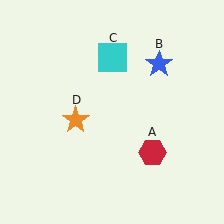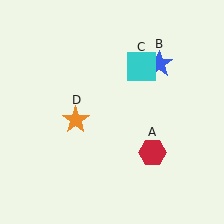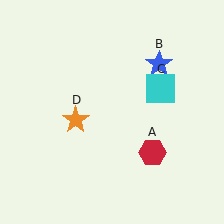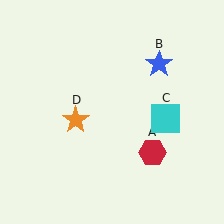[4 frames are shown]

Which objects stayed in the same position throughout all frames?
Red hexagon (object A) and blue star (object B) and orange star (object D) remained stationary.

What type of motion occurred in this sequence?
The cyan square (object C) rotated clockwise around the center of the scene.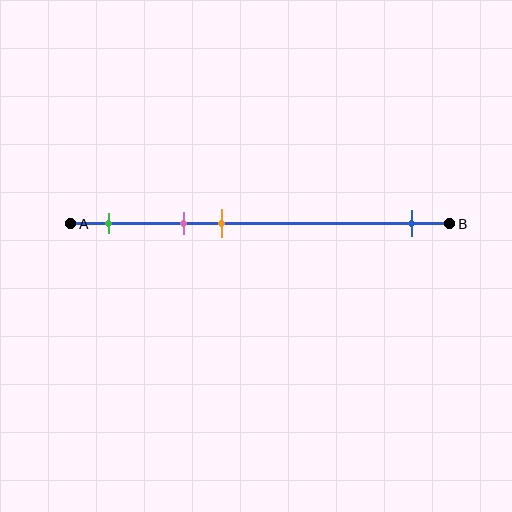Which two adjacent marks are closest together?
The pink and orange marks are the closest adjacent pair.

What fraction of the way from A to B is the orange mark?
The orange mark is approximately 40% (0.4) of the way from A to B.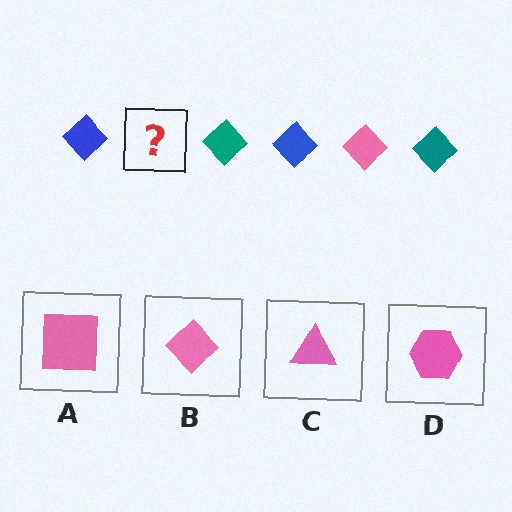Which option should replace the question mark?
Option B.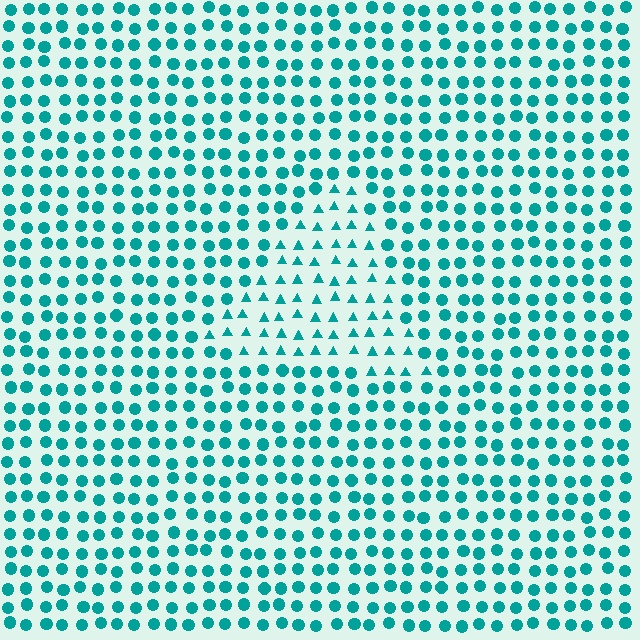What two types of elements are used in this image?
The image uses triangles inside the triangle region and circles outside it.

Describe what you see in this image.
The image is filled with small teal elements arranged in a uniform grid. A triangle-shaped region contains triangles, while the surrounding area contains circles. The boundary is defined purely by the change in element shape.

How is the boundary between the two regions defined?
The boundary is defined by a change in element shape: triangles inside vs. circles outside. All elements share the same color and spacing.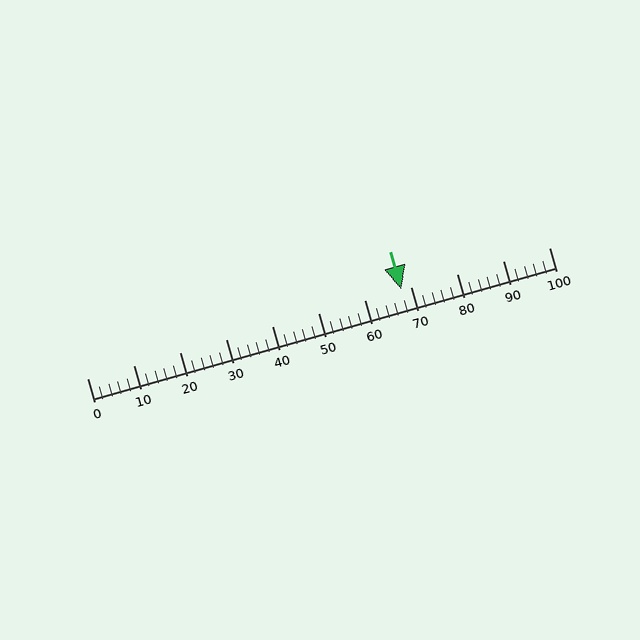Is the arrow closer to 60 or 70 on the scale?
The arrow is closer to 70.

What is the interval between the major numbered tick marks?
The major tick marks are spaced 10 units apart.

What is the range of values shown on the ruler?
The ruler shows values from 0 to 100.